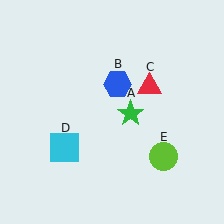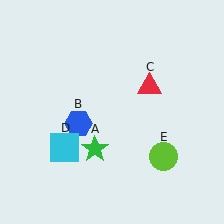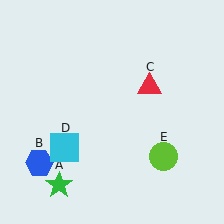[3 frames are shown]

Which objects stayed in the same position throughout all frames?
Red triangle (object C) and cyan square (object D) and lime circle (object E) remained stationary.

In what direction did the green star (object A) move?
The green star (object A) moved down and to the left.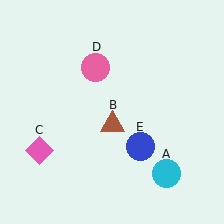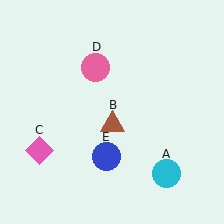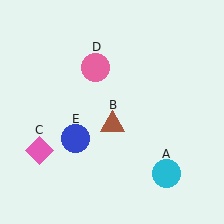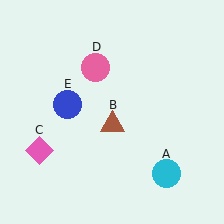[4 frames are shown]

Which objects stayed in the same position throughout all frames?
Cyan circle (object A) and brown triangle (object B) and pink diamond (object C) and pink circle (object D) remained stationary.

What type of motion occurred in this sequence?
The blue circle (object E) rotated clockwise around the center of the scene.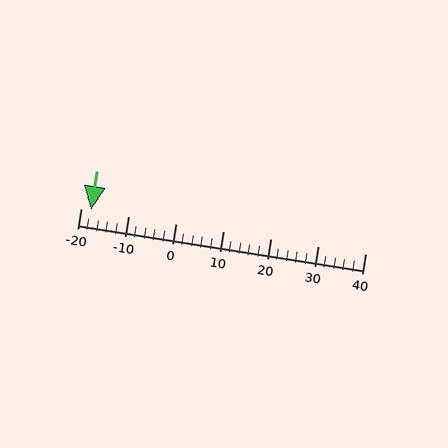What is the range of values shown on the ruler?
The ruler shows values from -20 to 40.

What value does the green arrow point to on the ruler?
The green arrow points to approximately -18.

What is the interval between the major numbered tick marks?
The major tick marks are spaced 10 units apart.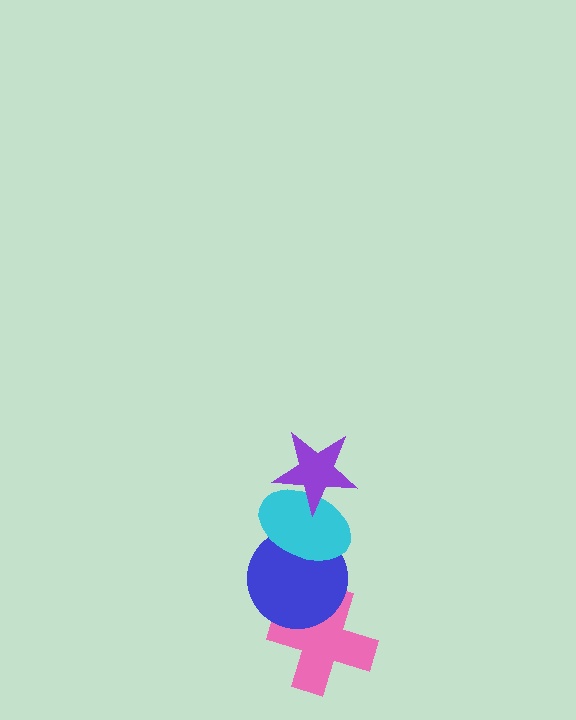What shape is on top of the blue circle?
The cyan ellipse is on top of the blue circle.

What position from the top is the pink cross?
The pink cross is 4th from the top.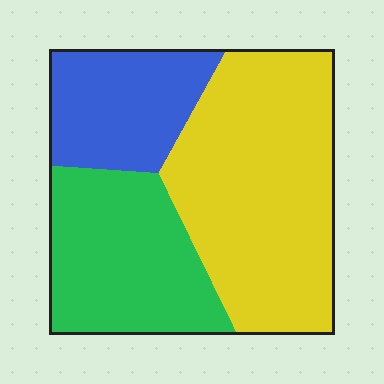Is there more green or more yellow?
Yellow.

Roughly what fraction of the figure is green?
Green takes up about one third (1/3) of the figure.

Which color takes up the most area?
Yellow, at roughly 50%.